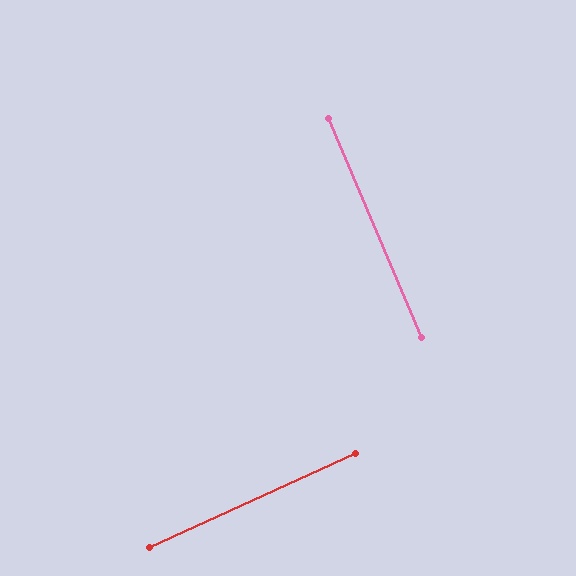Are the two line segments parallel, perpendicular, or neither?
Perpendicular — they meet at approximately 89°.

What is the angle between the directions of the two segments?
Approximately 89 degrees.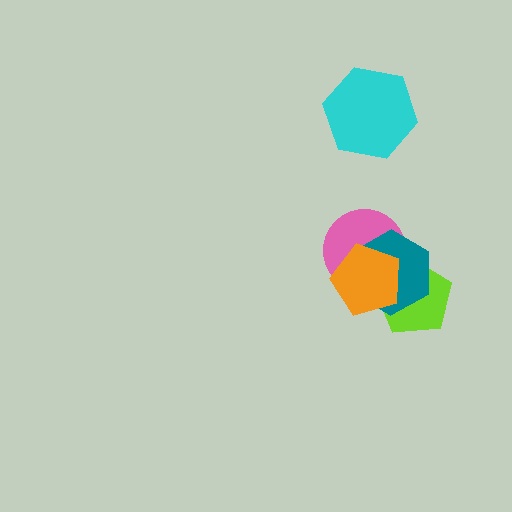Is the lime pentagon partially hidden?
Yes, it is partially covered by another shape.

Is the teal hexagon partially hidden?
Yes, it is partially covered by another shape.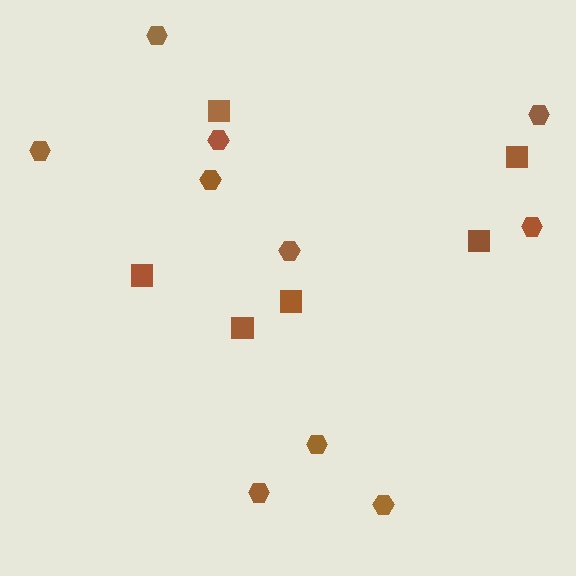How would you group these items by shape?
There are 2 groups: one group of hexagons (10) and one group of squares (6).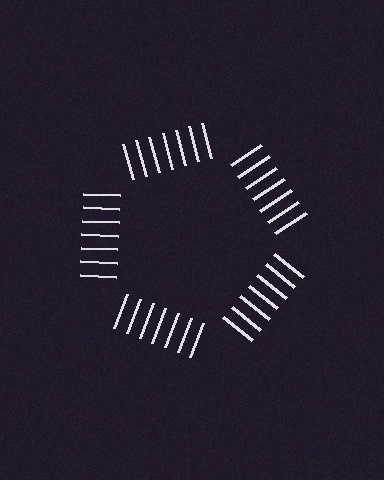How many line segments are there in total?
35 — 7 along each of the 5 edges.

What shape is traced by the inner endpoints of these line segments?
An illusory pentagon — the line segments terminate on its edges but no continuous stroke is drawn.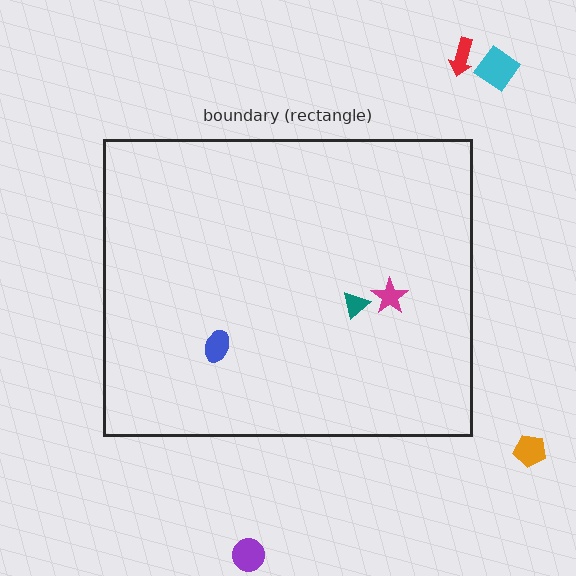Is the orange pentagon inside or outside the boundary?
Outside.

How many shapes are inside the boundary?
3 inside, 4 outside.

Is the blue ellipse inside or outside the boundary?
Inside.